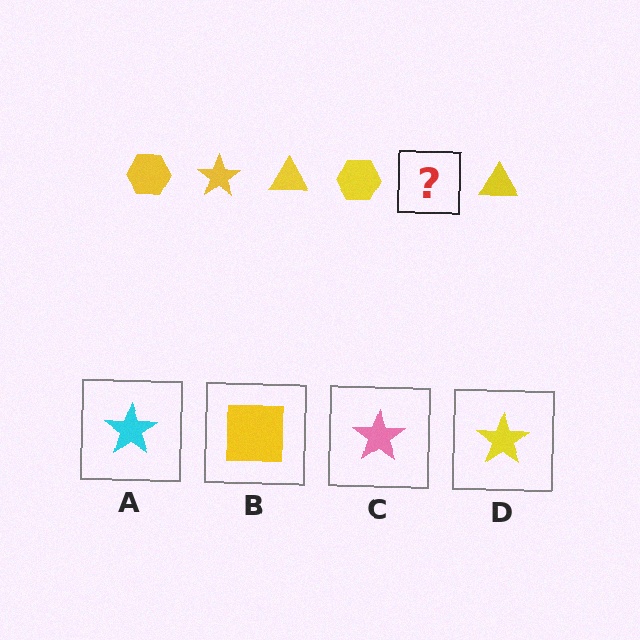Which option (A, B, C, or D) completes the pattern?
D.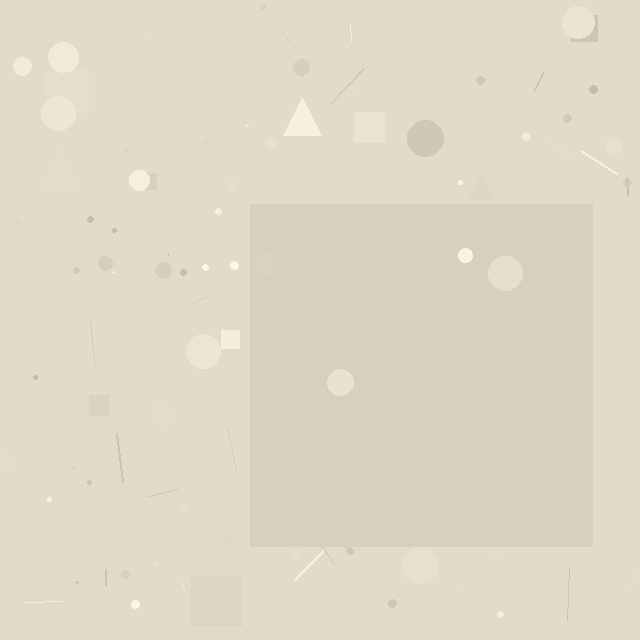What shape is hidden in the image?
A square is hidden in the image.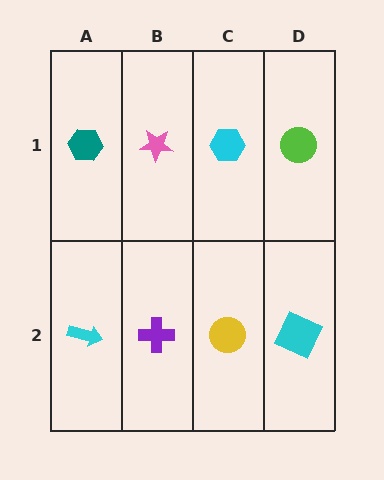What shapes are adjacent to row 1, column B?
A purple cross (row 2, column B), a teal hexagon (row 1, column A), a cyan hexagon (row 1, column C).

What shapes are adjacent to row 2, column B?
A pink star (row 1, column B), a cyan arrow (row 2, column A), a yellow circle (row 2, column C).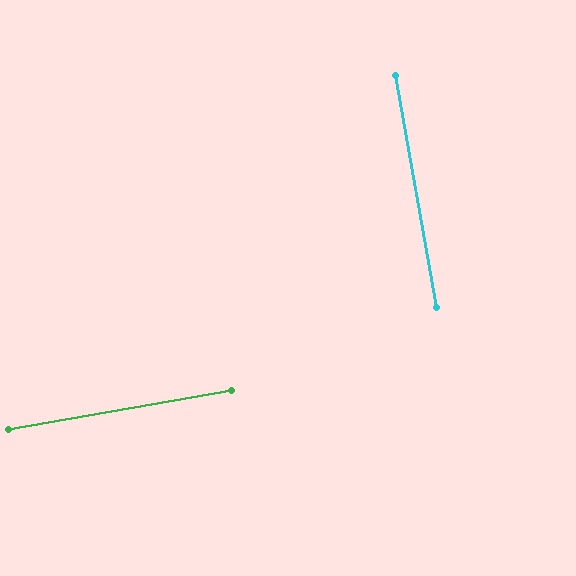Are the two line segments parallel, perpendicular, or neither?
Perpendicular — they meet at approximately 90°.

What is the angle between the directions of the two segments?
Approximately 90 degrees.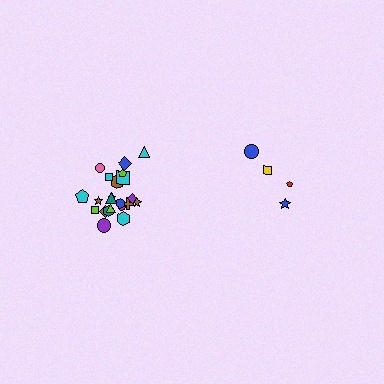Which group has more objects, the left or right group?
The left group.